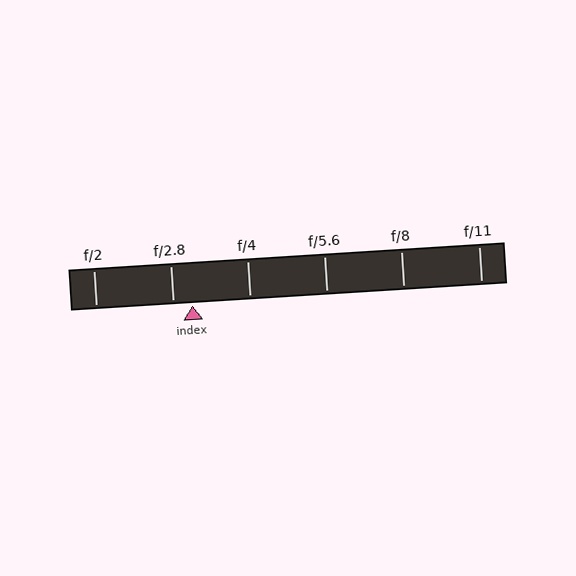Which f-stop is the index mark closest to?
The index mark is closest to f/2.8.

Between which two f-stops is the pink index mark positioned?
The index mark is between f/2.8 and f/4.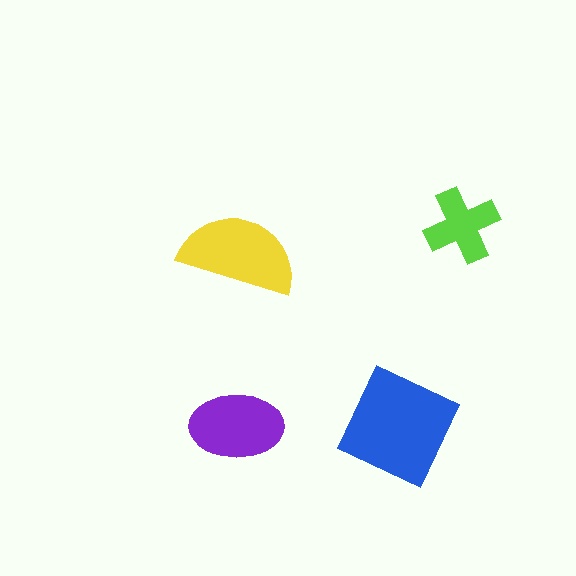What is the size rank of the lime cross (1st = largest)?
4th.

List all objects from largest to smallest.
The blue diamond, the yellow semicircle, the purple ellipse, the lime cross.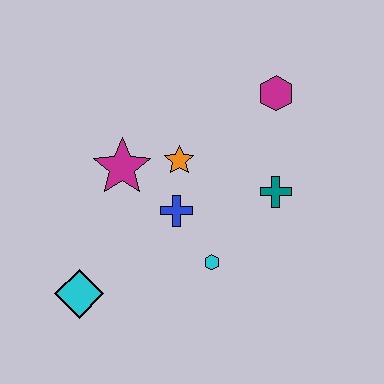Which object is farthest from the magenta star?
The magenta hexagon is farthest from the magenta star.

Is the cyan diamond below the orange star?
Yes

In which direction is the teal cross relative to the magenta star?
The teal cross is to the right of the magenta star.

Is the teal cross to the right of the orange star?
Yes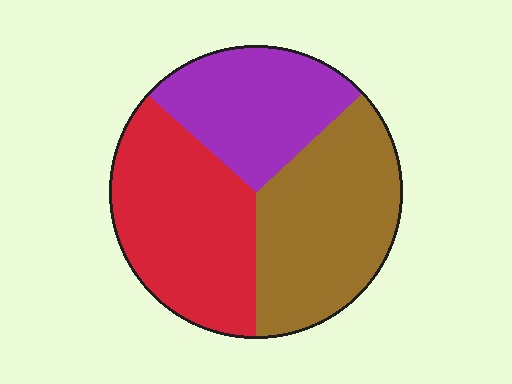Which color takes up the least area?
Purple, at roughly 25%.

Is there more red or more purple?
Red.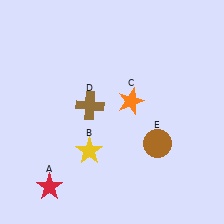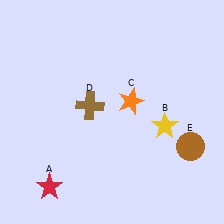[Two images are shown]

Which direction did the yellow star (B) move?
The yellow star (B) moved right.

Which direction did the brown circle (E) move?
The brown circle (E) moved right.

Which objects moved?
The objects that moved are: the yellow star (B), the brown circle (E).